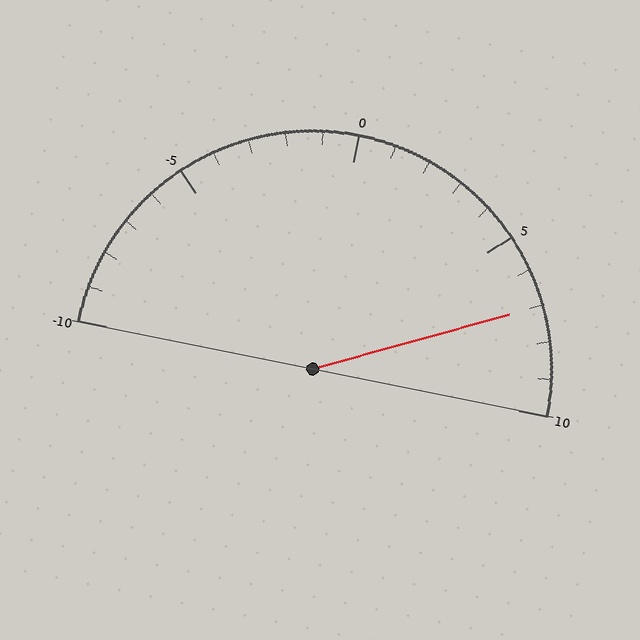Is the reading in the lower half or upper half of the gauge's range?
The reading is in the upper half of the range (-10 to 10).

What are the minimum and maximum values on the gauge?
The gauge ranges from -10 to 10.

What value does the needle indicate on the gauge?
The needle indicates approximately 7.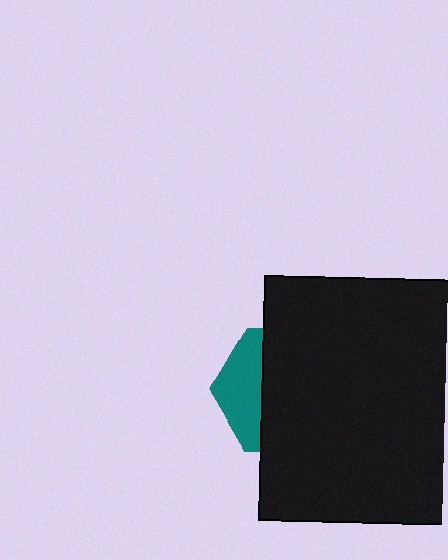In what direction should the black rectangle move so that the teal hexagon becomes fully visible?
The black rectangle should move right. That is the shortest direction to clear the overlap and leave the teal hexagon fully visible.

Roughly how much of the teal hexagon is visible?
A small part of it is visible (roughly 31%).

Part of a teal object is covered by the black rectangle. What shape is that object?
It is a hexagon.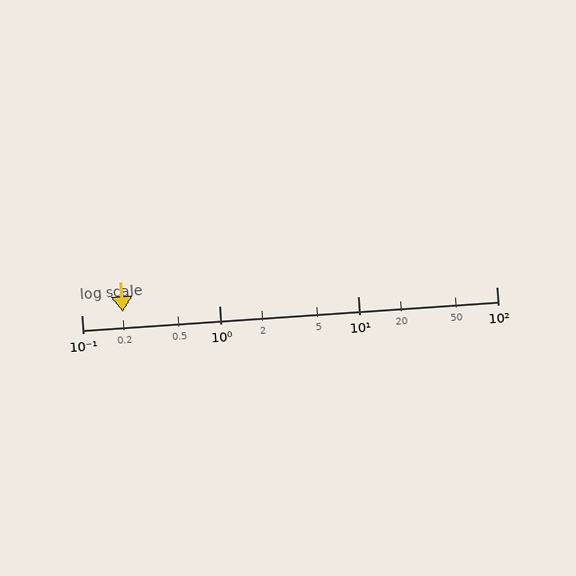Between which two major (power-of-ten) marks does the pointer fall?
The pointer is between 0.1 and 1.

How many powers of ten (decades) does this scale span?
The scale spans 3 decades, from 0.1 to 100.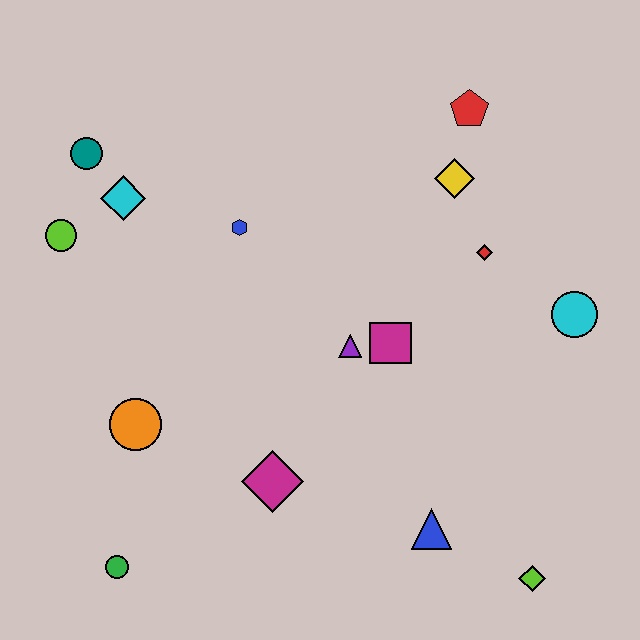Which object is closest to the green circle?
The orange circle is closest to the green circle.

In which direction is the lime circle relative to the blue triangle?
The lime circle is to the left of the blue triangle.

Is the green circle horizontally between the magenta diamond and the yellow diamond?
No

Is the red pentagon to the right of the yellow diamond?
Yes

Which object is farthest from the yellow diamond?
The green circle is farthest from the yellow diamond.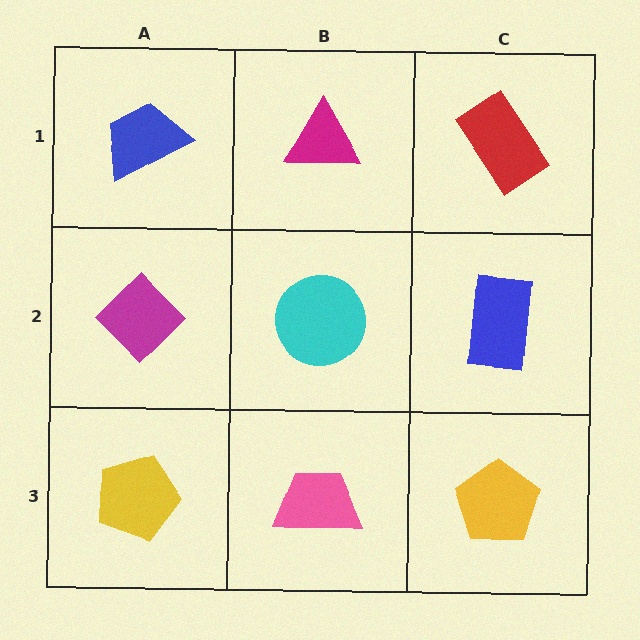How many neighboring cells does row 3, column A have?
2.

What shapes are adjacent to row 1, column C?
A blue rectangle (row 2, column C), a magenta triangle (row 1, column B).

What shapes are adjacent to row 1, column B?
A cyan circle (row 2, column B), a blue trapezoid (row 1, column A), a red rectangle (row 1, column C).